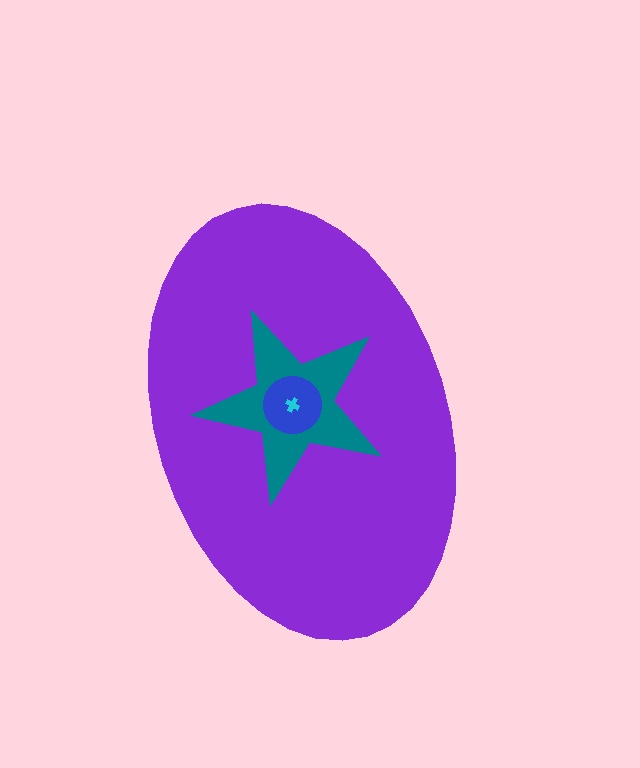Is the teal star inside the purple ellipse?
Yes.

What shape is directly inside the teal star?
The blue circle.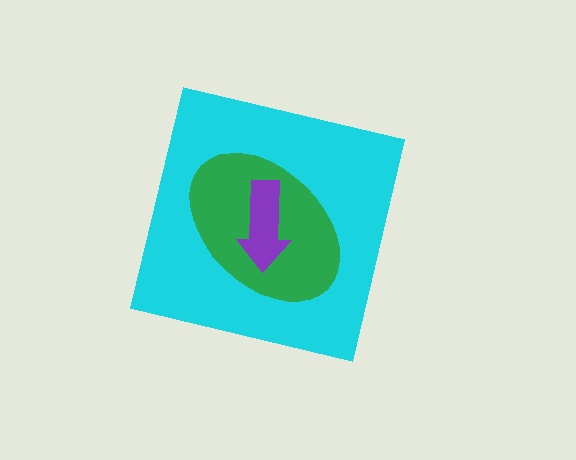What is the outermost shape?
The cyan square.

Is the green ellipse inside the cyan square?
Yes.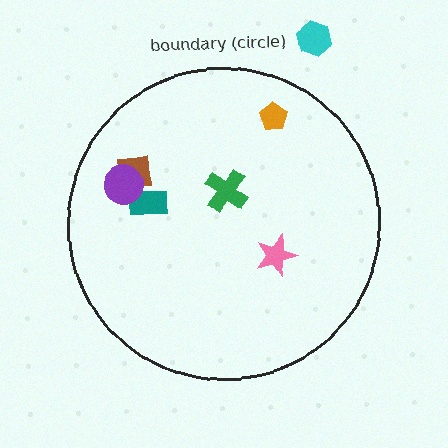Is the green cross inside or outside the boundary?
Inside.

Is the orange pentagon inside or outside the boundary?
Inside.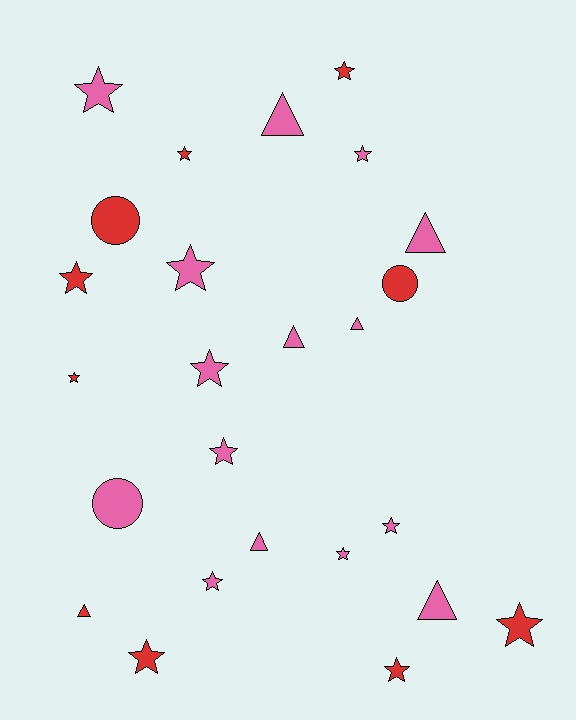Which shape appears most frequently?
Star, with 15 objects.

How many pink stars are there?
There are 8 pink stars.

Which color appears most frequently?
Pink, with 15 objects.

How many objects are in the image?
There are 25 objects.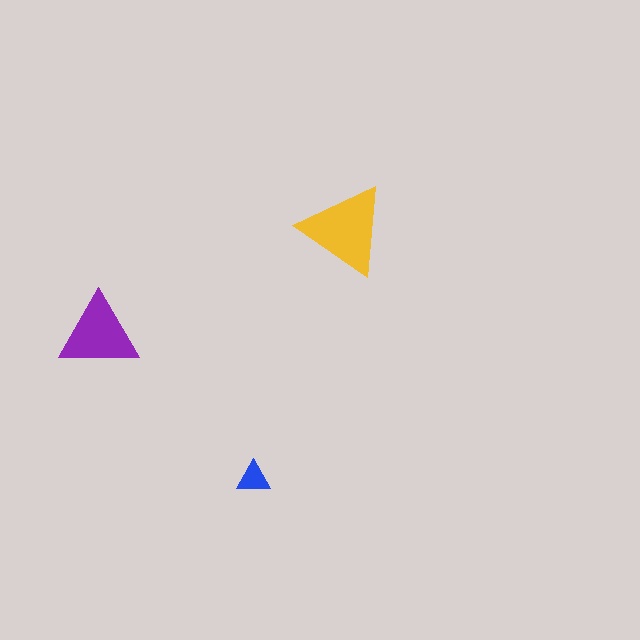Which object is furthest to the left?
The purple triangle is leftmost.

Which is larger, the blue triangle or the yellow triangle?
The yellow one.